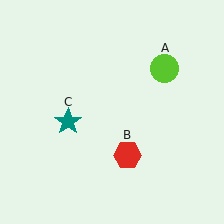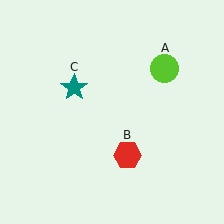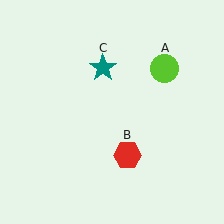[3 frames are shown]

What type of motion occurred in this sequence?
The teal star (object C) rotated clockwise around the center of the scene.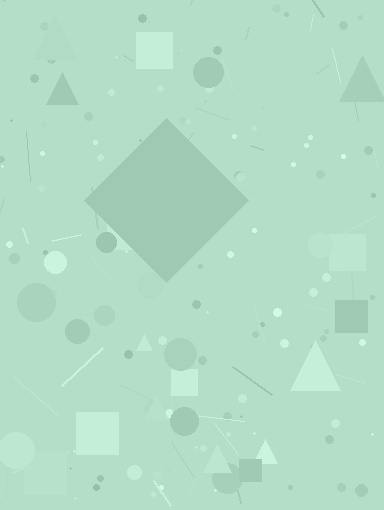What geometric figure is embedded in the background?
A diamond is embedded in the background.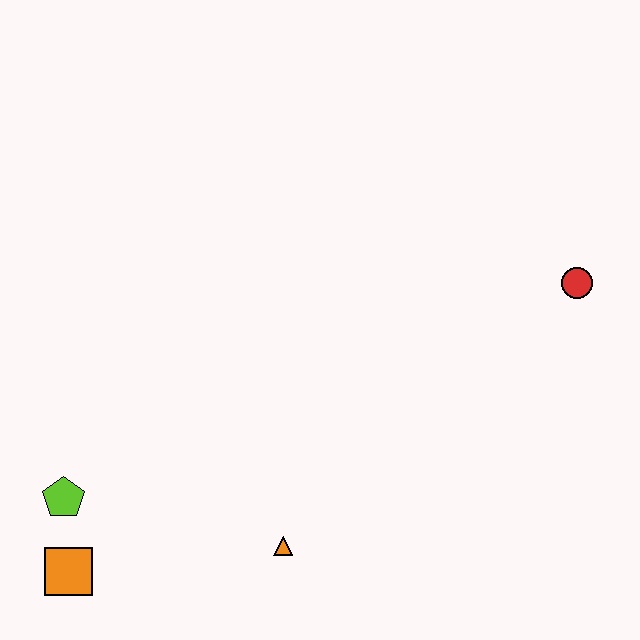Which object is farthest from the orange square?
The red circle is farthest from the orange square.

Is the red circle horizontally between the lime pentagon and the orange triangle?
No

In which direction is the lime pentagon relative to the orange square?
The lime pentagon is above the orange square.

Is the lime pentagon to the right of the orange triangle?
No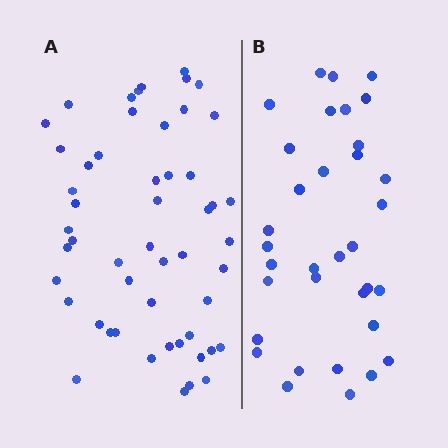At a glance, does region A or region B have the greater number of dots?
Region A (the left region) has more dots.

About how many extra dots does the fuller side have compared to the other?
Region A has approximately 20 more dots than region B.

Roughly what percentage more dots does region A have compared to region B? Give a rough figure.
About 55% more.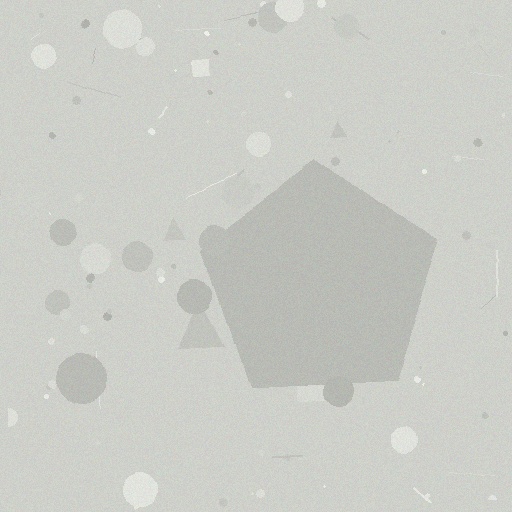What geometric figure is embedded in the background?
A pentagon is embedded in the background.